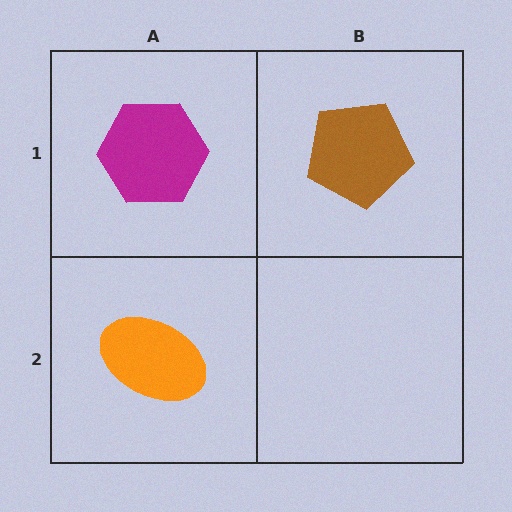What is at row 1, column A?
A magenta hexagon.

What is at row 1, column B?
A brown pentagon.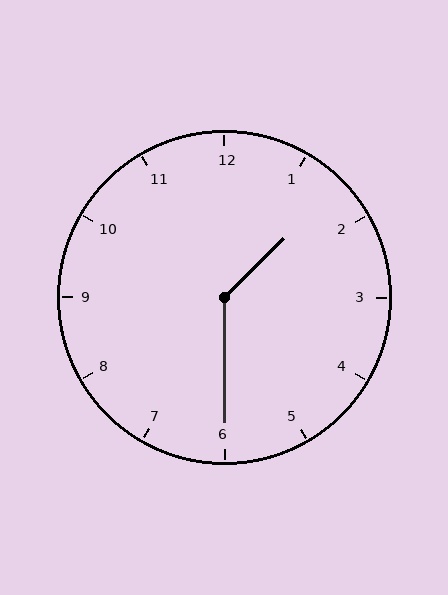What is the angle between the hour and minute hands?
Approximately 135 degrees.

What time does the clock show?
1:30.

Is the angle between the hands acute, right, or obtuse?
It is obtuse.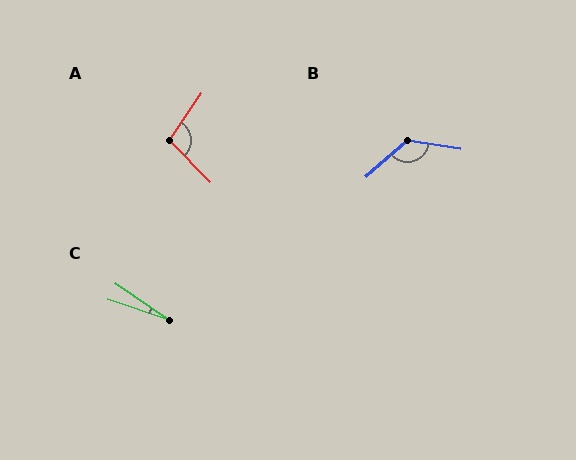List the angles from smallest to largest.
C (16°), A (101°), B (129°).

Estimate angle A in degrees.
Approximately 101 degrees.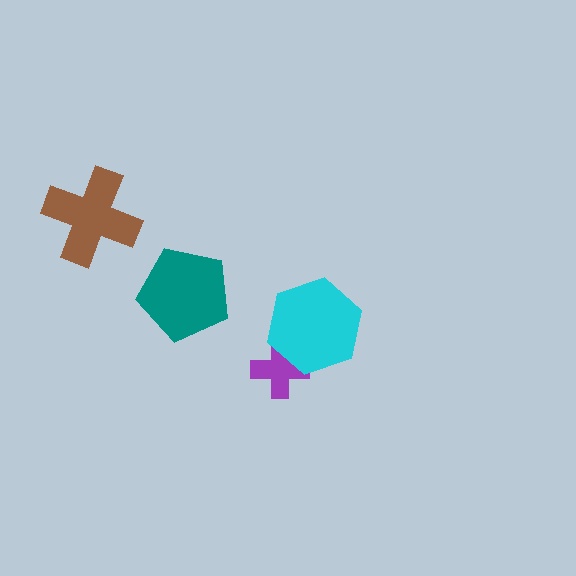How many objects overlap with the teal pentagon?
0 objects overlap with the teal pentagon.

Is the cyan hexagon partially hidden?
No, no other shape covers it.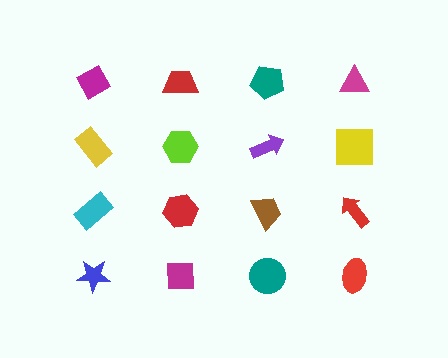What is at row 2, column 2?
A lime hexagon.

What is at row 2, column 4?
A yellow square.